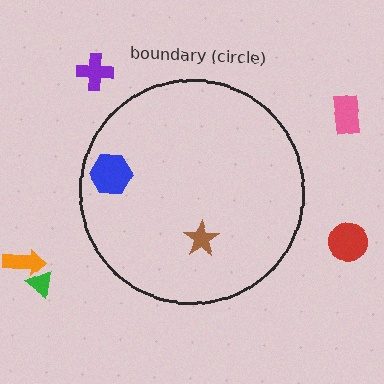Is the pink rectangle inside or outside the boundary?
Outside.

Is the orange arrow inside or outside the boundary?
Outside.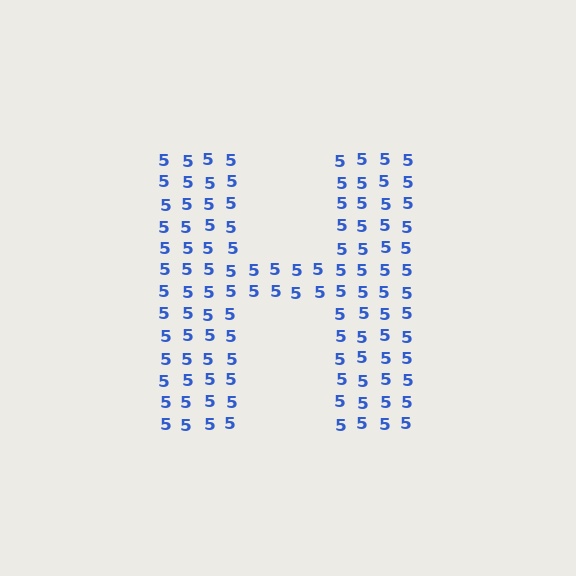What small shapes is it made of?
It is made of small digit 5's.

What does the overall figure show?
The overall figure shows the letter H.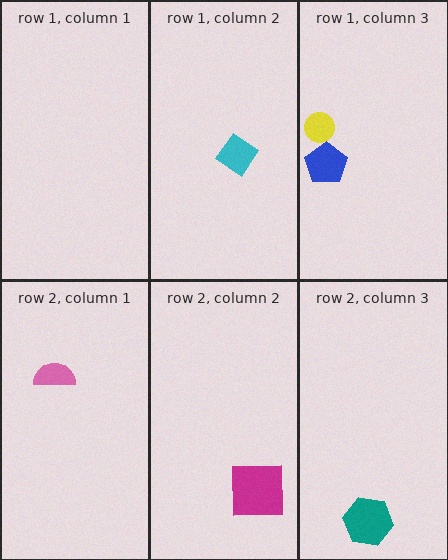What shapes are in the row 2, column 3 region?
The teal hexagon.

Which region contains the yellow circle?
The row 1, column 3 region.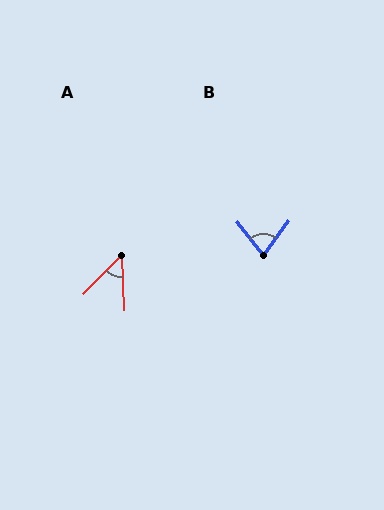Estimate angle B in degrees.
Approximately 75 degrees.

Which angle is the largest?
B, at approximately 75 degrees.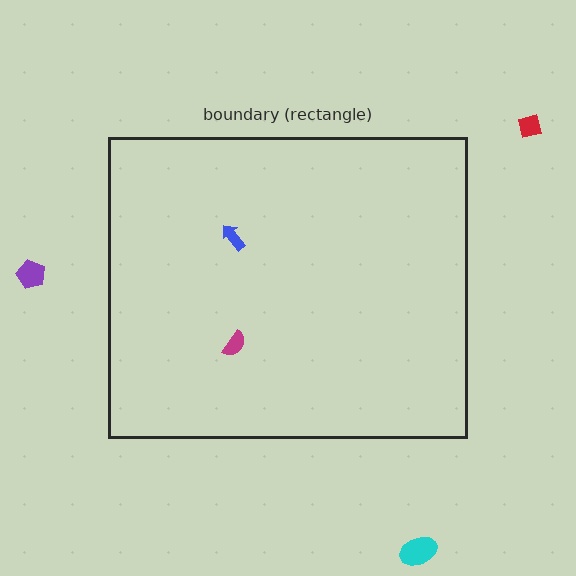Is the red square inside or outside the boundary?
Outside.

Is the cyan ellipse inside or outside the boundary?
Outside.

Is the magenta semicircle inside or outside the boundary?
Inside.